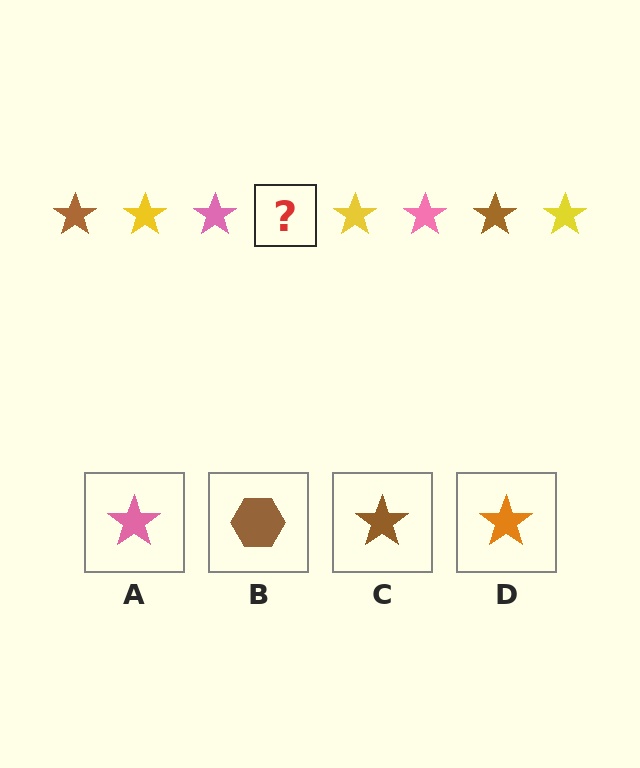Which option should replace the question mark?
Option C.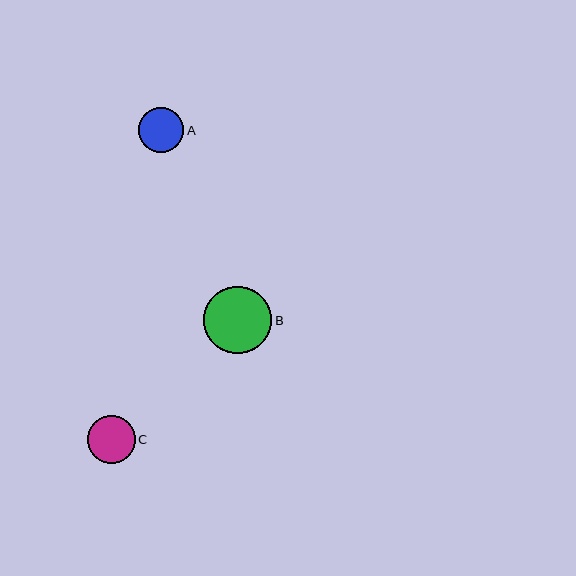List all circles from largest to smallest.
From largest to smallest: B, C, A.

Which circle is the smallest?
Circle A is the smallest with a size of approximately 46 pixels.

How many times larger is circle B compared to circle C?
Circle B is approximately 1.4 times the size of circle C.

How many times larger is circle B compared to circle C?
Circle B is approximately 1.4 times the size of circle C.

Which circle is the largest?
Circle B is the largest with a size of approximately 68 pixels.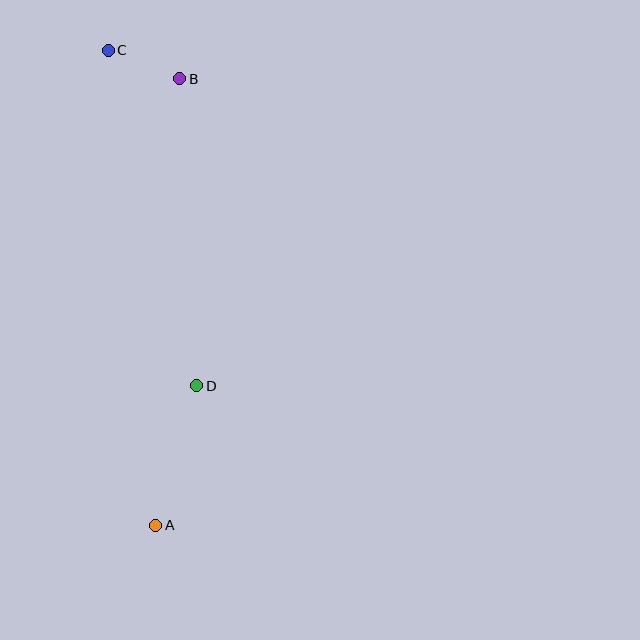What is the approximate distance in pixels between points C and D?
The distance between C and D is approximately 347 pixels.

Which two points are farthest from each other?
Points A and C are farthest from each other.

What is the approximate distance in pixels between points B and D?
The distance between B and D is approximately 307 pixels.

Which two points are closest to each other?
Points B and C are closest to each other.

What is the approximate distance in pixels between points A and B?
The distance between A and B is approximately 447 pixels.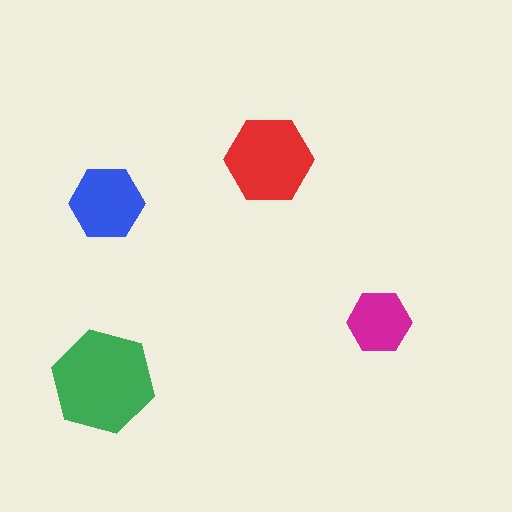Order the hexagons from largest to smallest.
the green one, the red one, the blue one, the magenta one.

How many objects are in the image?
There are 4 objects in the image.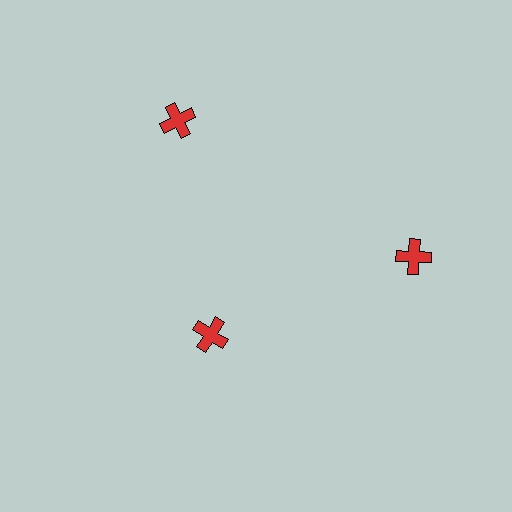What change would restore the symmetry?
The symmetry would be restored by moving it outward, back onto the ring so that all 3 crosses sit at equal angles and equal distance from the center.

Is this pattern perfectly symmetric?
No. The 3 red crosses are arranged in a ring, but one element near the 7 o'clock position is pulled inward toward the center, breaking the 3-fold rotational symmetry.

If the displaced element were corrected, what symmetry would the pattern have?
It would have 3-fold rotational symmetry — the pattern would map onto itself every 120 degrees.